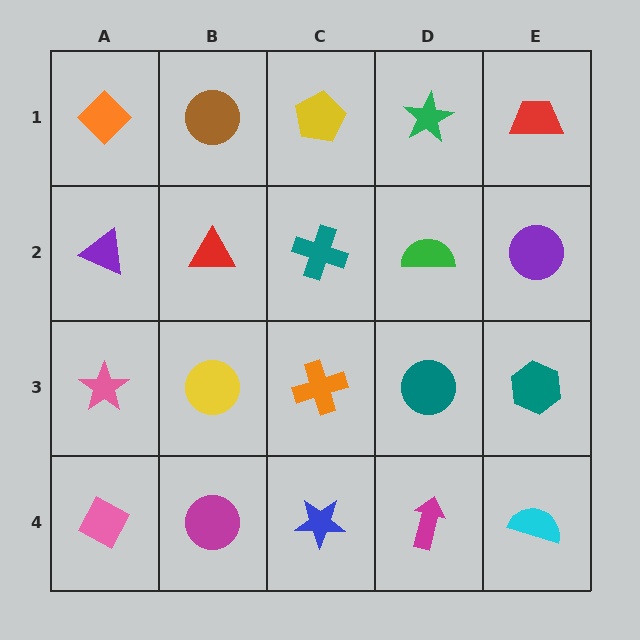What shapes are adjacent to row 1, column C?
A teal cross (row 2, column C), a brown circle (row 1, column B), a green star (row 1, column D).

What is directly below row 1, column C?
A teal cross.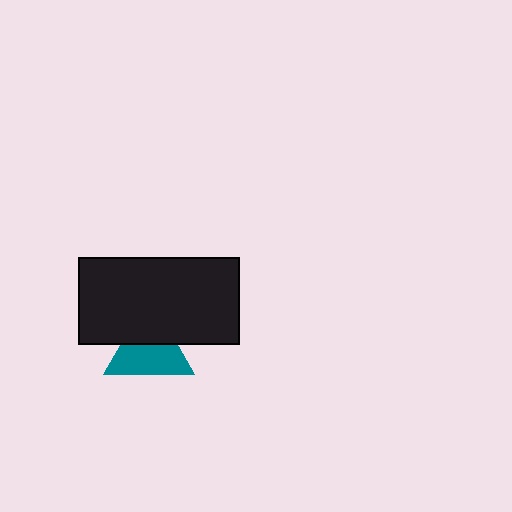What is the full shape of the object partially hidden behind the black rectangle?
The partially hidden object is a teal triangle.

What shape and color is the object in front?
The object in front is a black rectangle.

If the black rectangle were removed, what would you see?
You would see the complete teal triangle.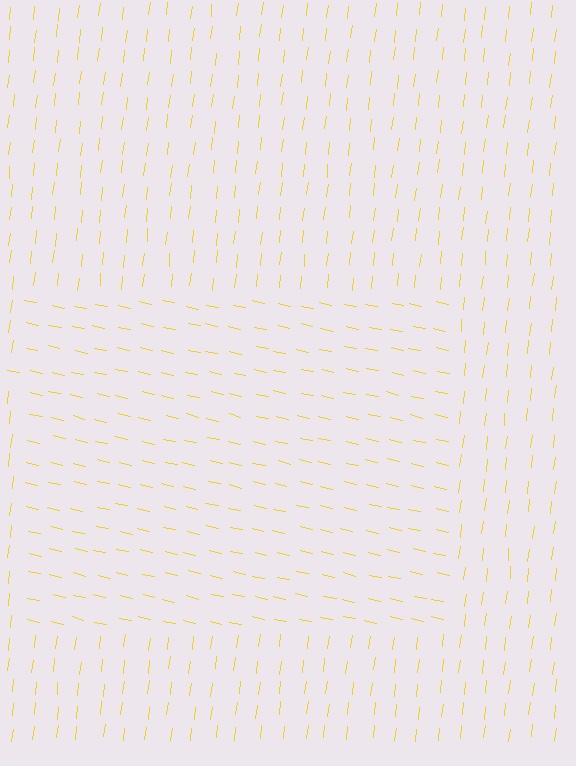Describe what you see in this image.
The image is filled with small yellow line segments. A rectangle region in the image has lines oriented differently from the surrounding lines, creating a visible texture boundary.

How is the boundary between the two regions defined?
The boundary is defined purely by a change in line orientation (approximately 84 degrees difference). All lines are the same color and thickness.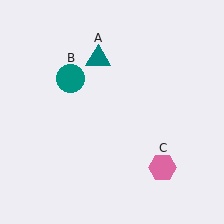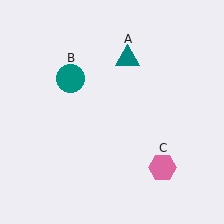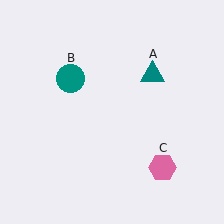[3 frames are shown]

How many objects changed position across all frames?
1 object changed position: teal triangle (object A).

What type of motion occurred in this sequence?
The teal triangle (object A) rotated clockwise around the center of the scene.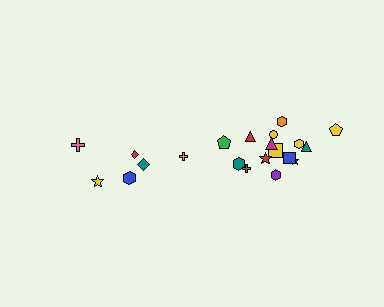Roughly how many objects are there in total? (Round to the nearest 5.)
Roughly 20 objects in total.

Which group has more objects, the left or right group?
The right group.